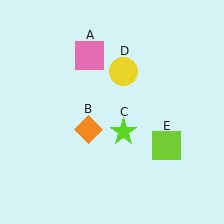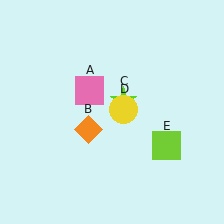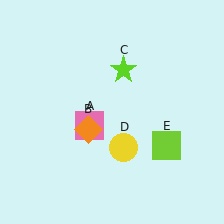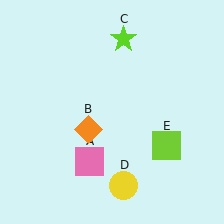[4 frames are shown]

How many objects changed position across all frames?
3 objects changed position: pink square (object A), lime star (object C), yellow circle (object D).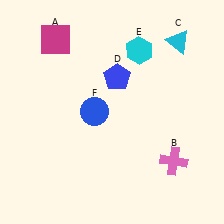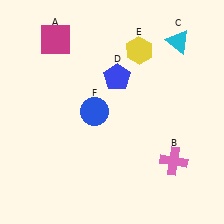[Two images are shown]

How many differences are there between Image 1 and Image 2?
There is 1 difference between the two images.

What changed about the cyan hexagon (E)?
In Image 1, E is cyan. In Image 2, it changed to yellow.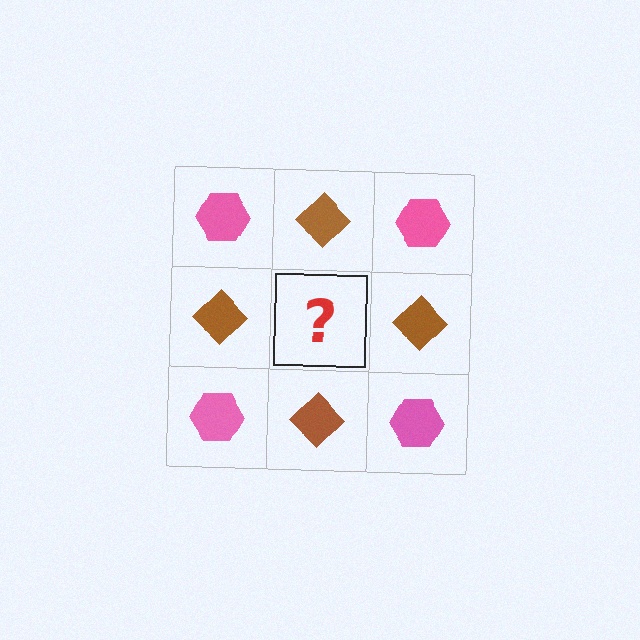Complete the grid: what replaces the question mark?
The question mark should be replaced with a pink hexagon.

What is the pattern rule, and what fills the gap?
The rule is that it alternates pink hexagon and brown diamond in a checkerboard pattern. The gap should be filled with a pink hexagon.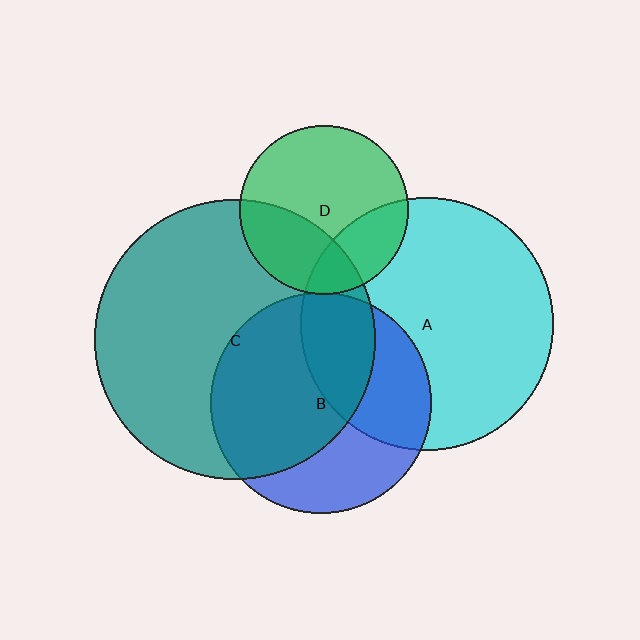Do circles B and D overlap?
Yes.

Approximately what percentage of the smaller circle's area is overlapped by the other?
Approximately 5%.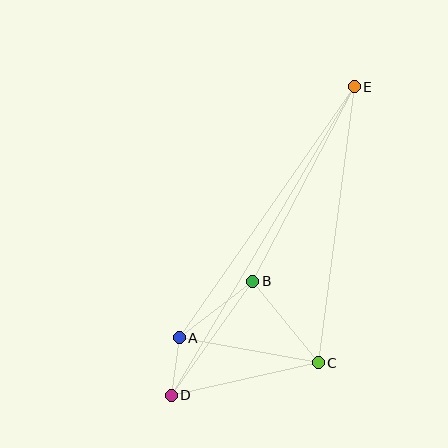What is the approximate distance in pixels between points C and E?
The distance between C and E is approximately 278 pixels.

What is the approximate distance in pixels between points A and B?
The distance between A and B is approximately 93 pixels.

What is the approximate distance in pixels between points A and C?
The distance between A and C is approximately 141 pixels.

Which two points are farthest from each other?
Points D and E are farthest from each other.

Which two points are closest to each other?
Points A and D are closest to each other.